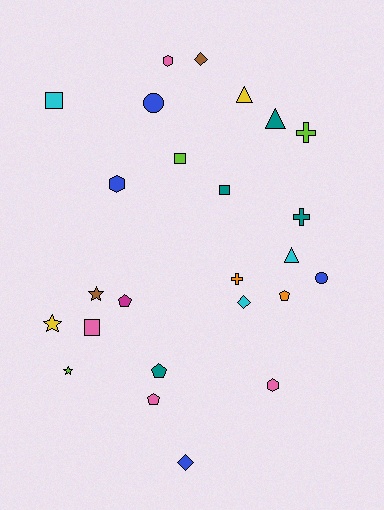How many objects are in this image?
There are 25 objects.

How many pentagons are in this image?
There are 4 pentagons.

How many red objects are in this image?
There are no red objects.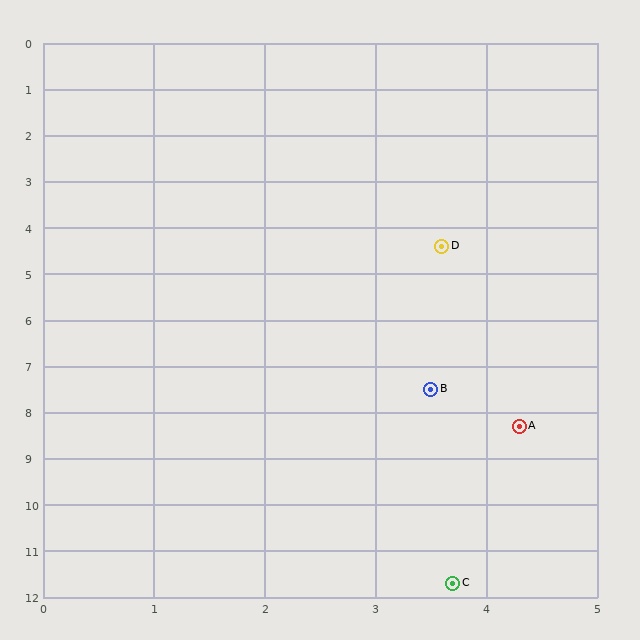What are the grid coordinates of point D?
Point D is at approximately (3.6, 4.4).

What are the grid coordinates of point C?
Point C is at approximately (3.7, 11.7).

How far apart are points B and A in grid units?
Points B and A are about 1.1 grid units apart.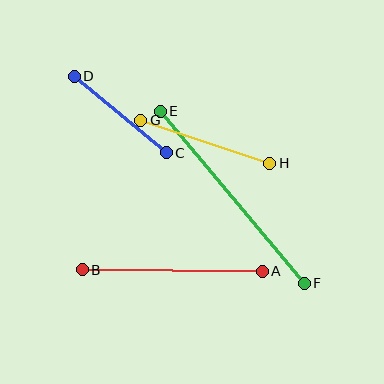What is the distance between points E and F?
The distance is approximately 224 pixels.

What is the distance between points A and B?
The distance is approximately 180 pixels.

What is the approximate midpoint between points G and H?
The midpoint is at approximately (205, 142) pixels.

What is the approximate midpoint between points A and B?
The midpoint is at approximately (172, 271) pixels.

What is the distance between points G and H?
The distance is approximately 136 pixels.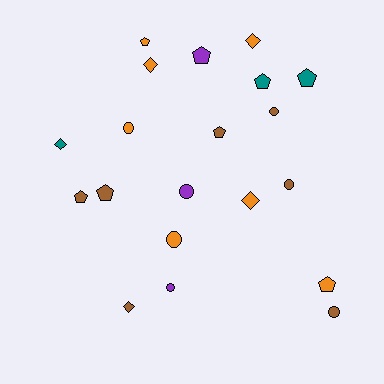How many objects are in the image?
There are 20 objects.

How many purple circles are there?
There are 2 purple circles.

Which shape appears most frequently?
Pentagon, with 8 objects.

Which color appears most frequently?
Brown, with 7 objects.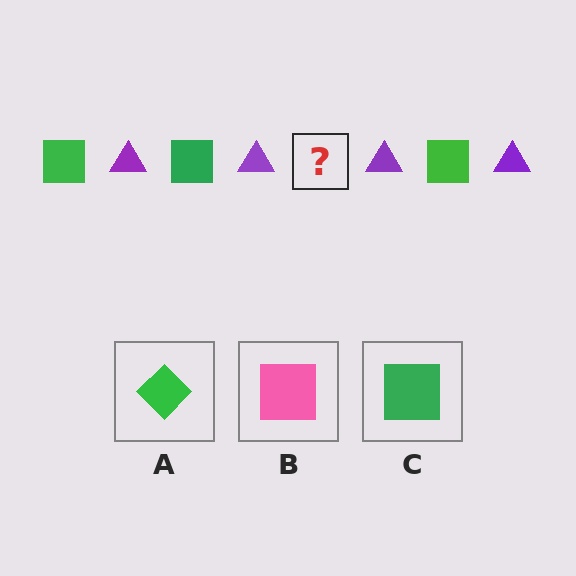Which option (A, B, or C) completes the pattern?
C.